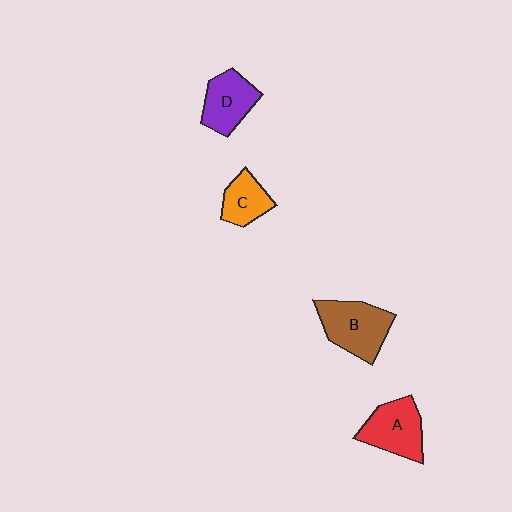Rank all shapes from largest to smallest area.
From largest to smallest: B (brown), A (red), D (purple), C (orange).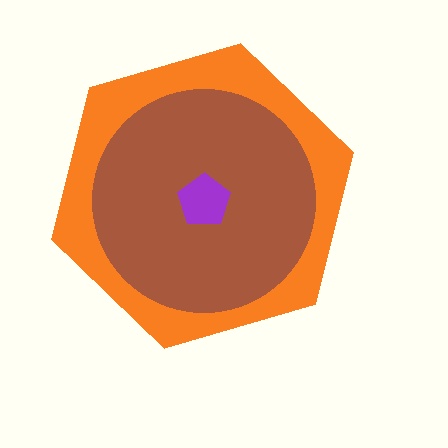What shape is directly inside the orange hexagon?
The brown circle.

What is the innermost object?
The purple pentagon.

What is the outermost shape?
The orange hexagon.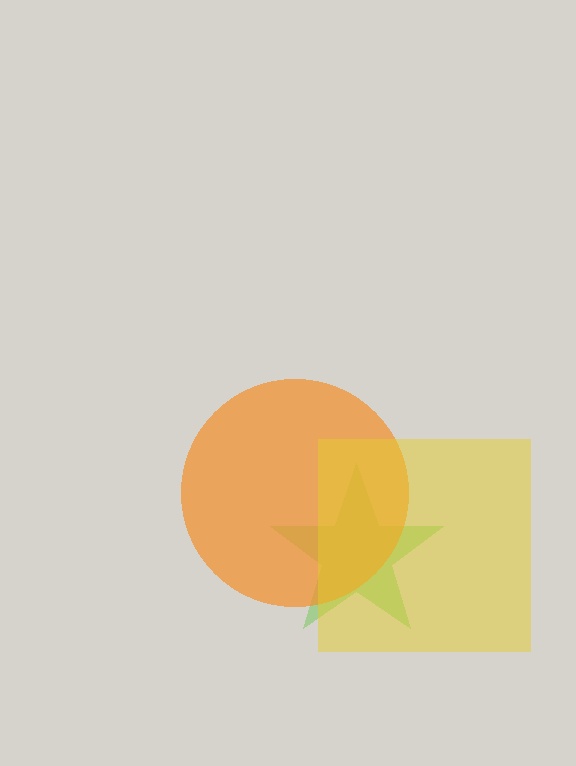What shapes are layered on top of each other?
The layered shapes are: a lime star, an orange circle, a yellow square.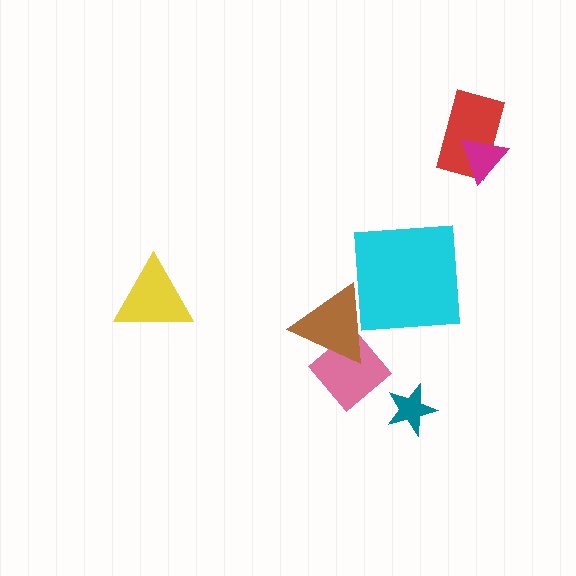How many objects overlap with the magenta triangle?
1 object overlaps with the magenta triangle.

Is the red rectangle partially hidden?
Yes, it is partially covered by another shape.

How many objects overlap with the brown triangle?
1 object overlaps with the brown triangle.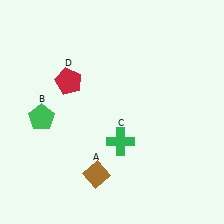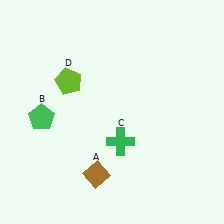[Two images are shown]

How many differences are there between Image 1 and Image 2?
There is 1 difference between the two images.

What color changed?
The pentagon (D) changed from red in Image 1 to lime in Image 2.